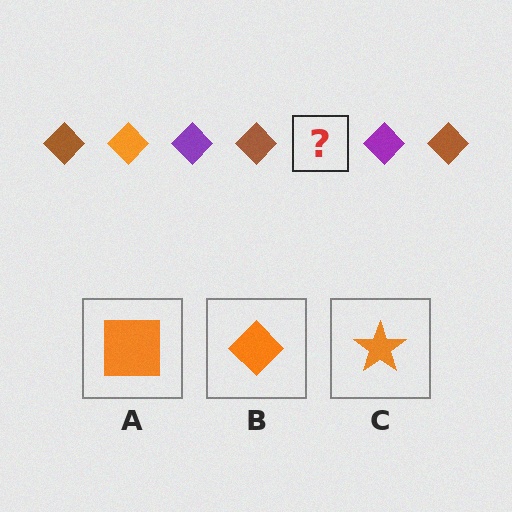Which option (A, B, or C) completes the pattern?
B.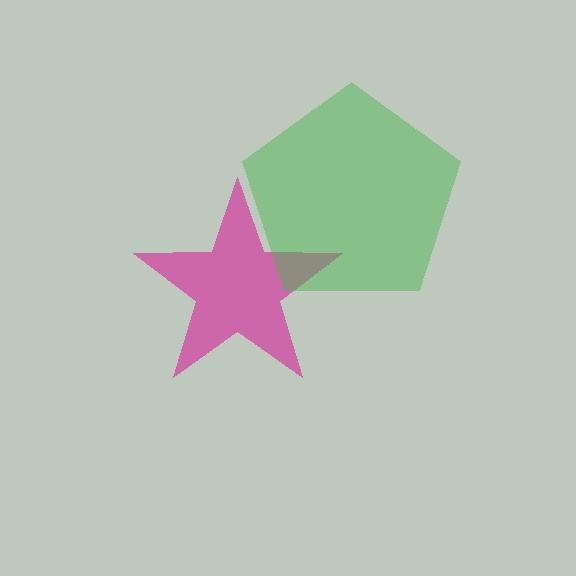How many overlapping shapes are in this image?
There are 2 overlapping shapes in the image.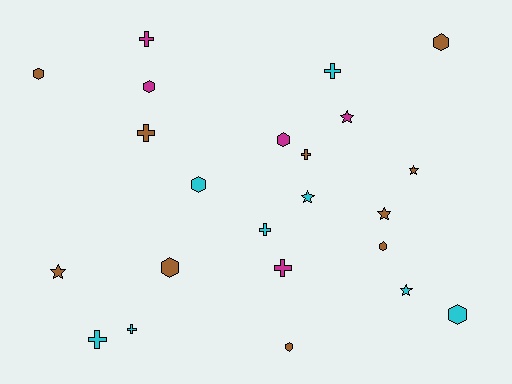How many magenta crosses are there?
There are 2 magenta crosses.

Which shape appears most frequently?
Hexagon, with 9 objects.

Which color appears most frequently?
Brown, with 10 objects.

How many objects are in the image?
There are 23 objects.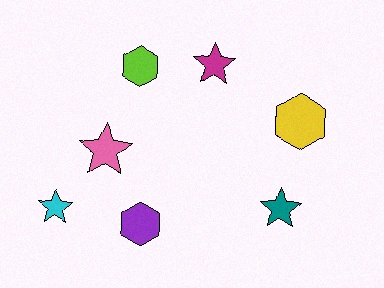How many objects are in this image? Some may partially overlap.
There are 7 objects.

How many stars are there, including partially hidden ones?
There are 4 stars.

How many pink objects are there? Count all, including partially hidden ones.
There is 1 pink object.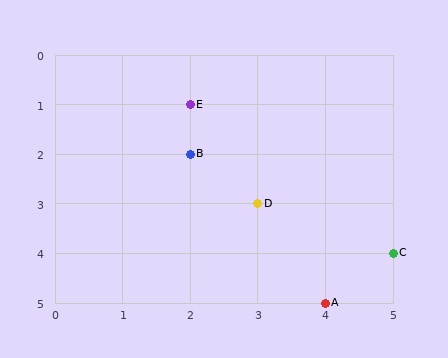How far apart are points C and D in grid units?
Points C and D are 2 columns and 1 row apart (about 2.2 grid units diagonally).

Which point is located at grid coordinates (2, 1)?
Point E is at (2, 1).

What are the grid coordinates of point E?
Point E is at grid coordinates (2, 1).